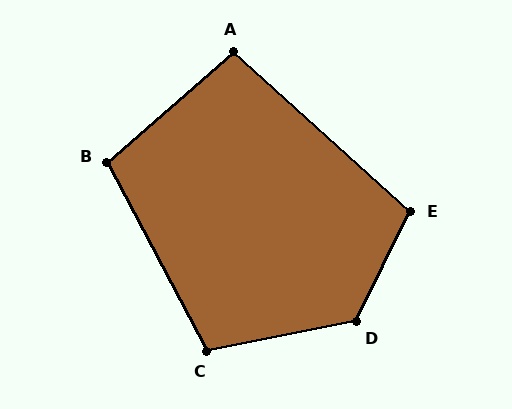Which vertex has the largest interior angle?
D, at approximately 127 degrees.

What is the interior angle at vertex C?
Approximately 107 degrees (obtuse).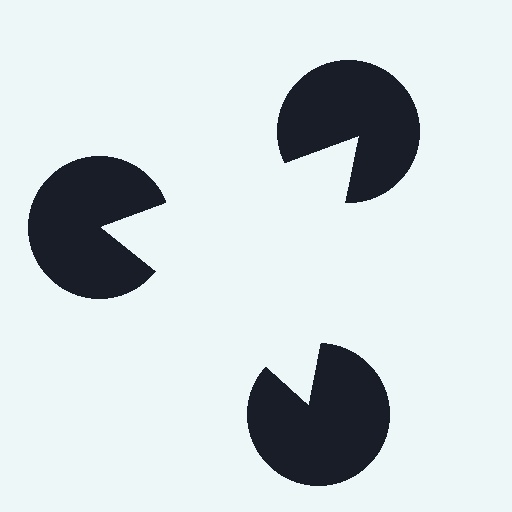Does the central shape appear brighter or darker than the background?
It typically appears slightly brighter than the background, even though no actual brightness change is drawn.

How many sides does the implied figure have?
3 sides.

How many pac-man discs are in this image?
There are 3 — one at each vertex of the illusory triangle.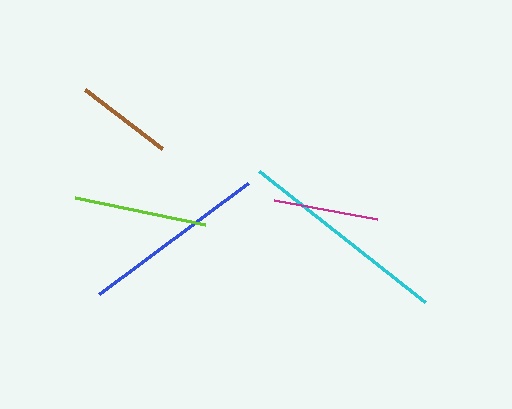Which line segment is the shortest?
The brown line is the shortest at approximately 96 pixels.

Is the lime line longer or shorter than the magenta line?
The lime line is longer than the magenta line.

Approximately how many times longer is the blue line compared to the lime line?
The blue line is approximately 1.4 times the length of the lime line.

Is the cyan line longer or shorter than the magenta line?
The cyan line is longer than the magenta line.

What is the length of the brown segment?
The brown segment is approximately 96 pixels long.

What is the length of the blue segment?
The blue segment is approximately 186 pixels long.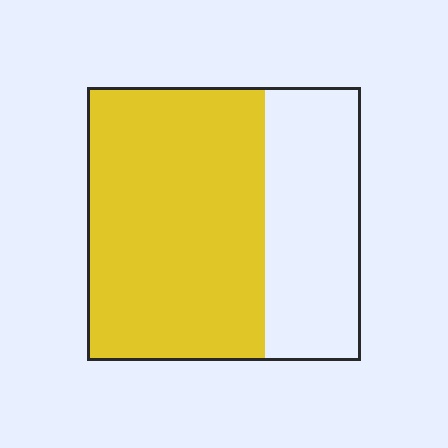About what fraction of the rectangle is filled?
About two thirds (2/3).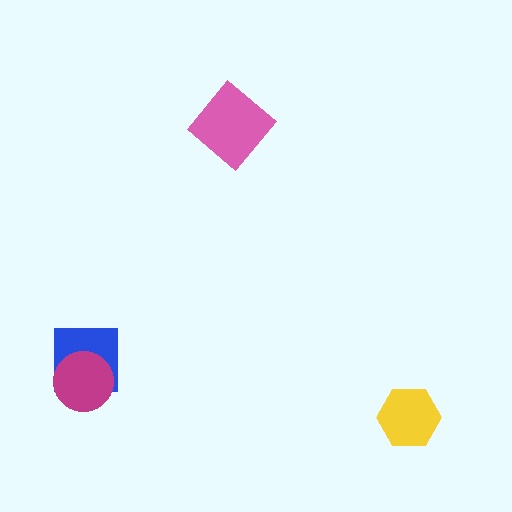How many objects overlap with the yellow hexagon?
0 objects overlap with the yellow hexagon.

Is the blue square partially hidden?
Yes, it is partially covered by another shape.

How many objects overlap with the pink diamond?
0 objects overlap with the pink diamond.